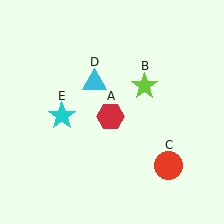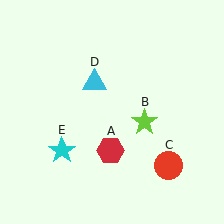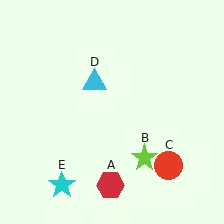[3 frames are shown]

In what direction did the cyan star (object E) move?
The cyan star (object E) moved down.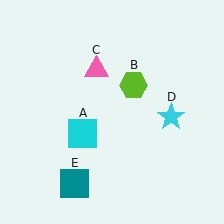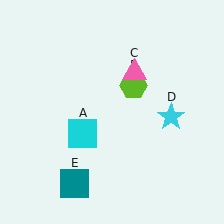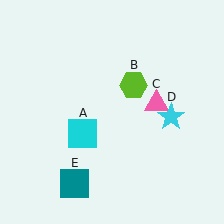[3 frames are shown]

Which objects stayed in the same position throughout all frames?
Cyan square (object A) and lime hexagon (object B) and cyan star (object D) and teal square (object E) remained stationary.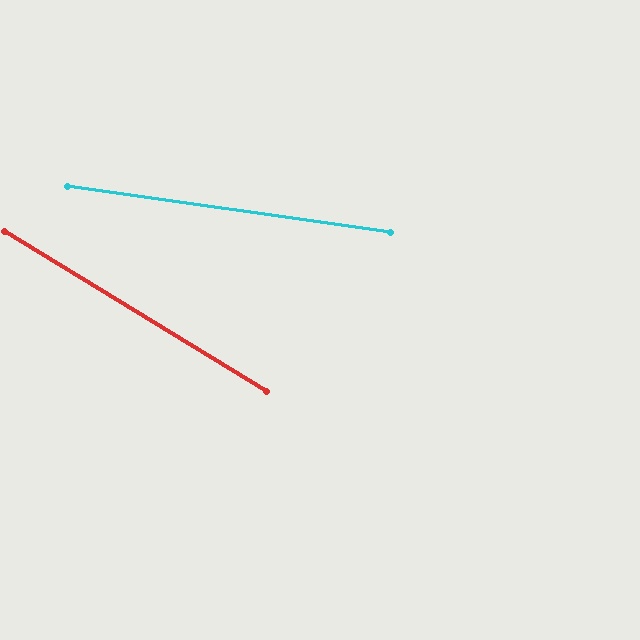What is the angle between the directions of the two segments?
Approximately 23 degrees.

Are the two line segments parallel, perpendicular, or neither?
Neither parallel nor perpendicular — they differ by about 23°.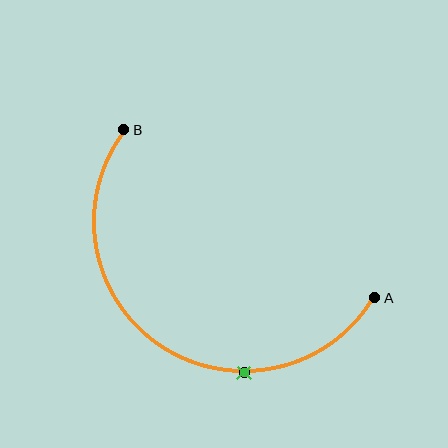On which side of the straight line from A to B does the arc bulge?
The arc bulges below and to the left of the straight line connecting A and B.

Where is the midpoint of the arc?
The arc midpoint is the point on the curve farthest from the straight line joining A and B. It sits below and to the left of that line.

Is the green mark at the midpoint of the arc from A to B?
No. The green mark lies on the arc but is closer to endpoint A. The arc midpoint would be at the point on the curve equidistant along the arc from both A and B.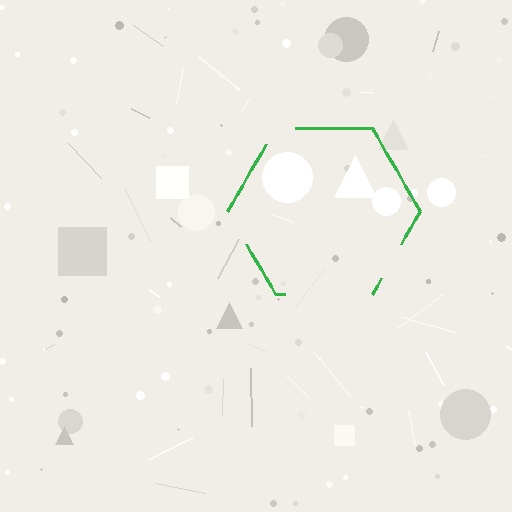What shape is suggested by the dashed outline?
The dashed outline suggests a hexagon.